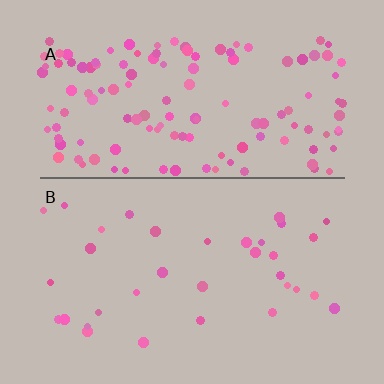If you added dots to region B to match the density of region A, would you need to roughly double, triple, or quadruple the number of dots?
Approximately quadruple.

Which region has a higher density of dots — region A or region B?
A (the top).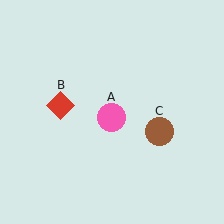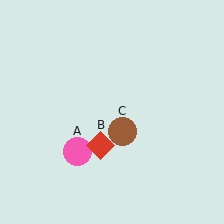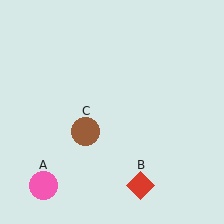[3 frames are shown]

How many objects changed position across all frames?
3 objects changed position: pink circle (object A), red diamond (object B), brown circle (object C).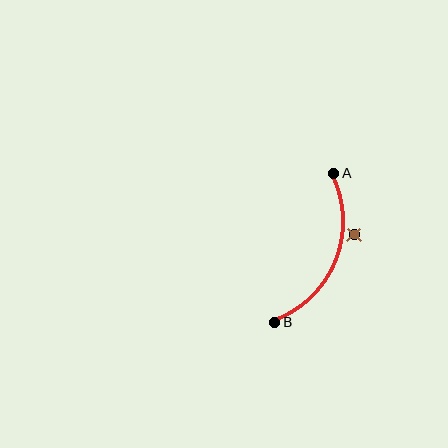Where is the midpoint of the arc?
The arc midpoint is the point on the curve farthest from the straight line joining A and B. It sits to the right of that line.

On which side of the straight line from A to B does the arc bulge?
The arc bulges to the right of the straight line connecting A and B.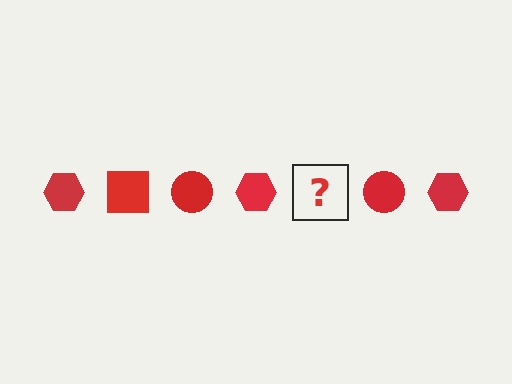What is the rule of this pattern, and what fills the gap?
The rule is that the pattern cycles through hexagon, square, circle shapes in red. The gap should be filled with a red square.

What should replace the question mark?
The question mark should be replaced with a red square.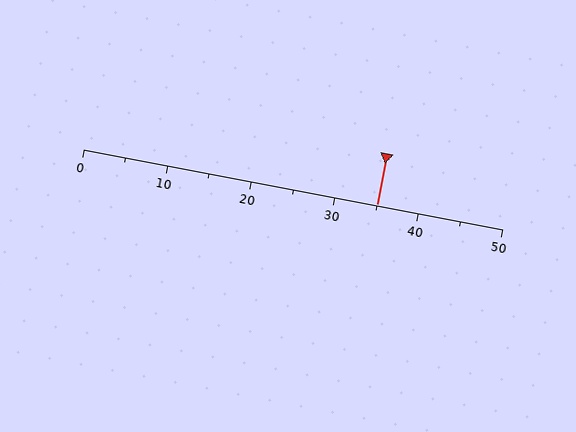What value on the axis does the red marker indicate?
The marker indicates approximately 35.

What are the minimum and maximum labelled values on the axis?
The axis runs from 0 to 50.